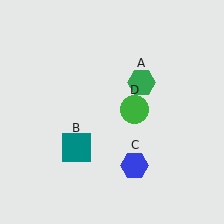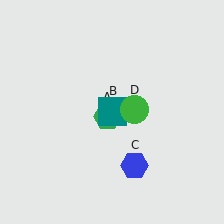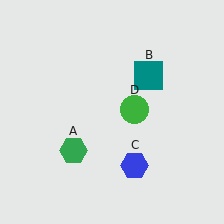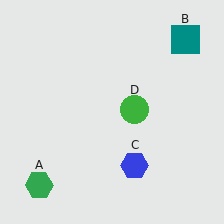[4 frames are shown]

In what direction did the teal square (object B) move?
The teal square (object B) moved up and to the right.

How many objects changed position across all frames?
2 objects changed position: green hexagon (object A), teal square (object B).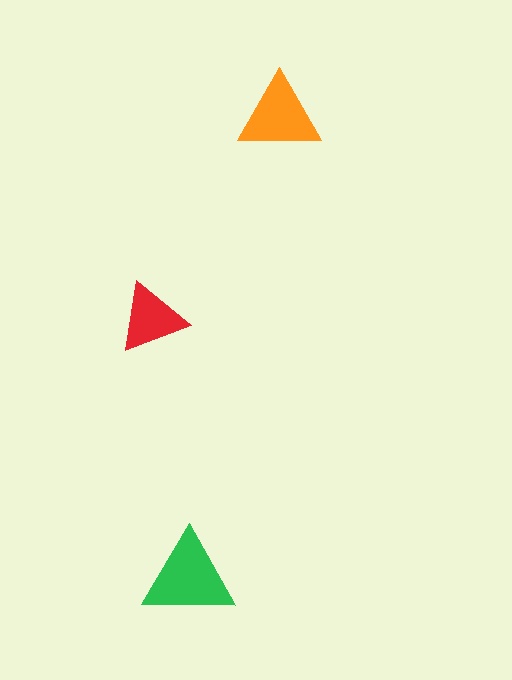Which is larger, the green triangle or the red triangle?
The green one.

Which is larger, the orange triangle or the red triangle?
The orange one.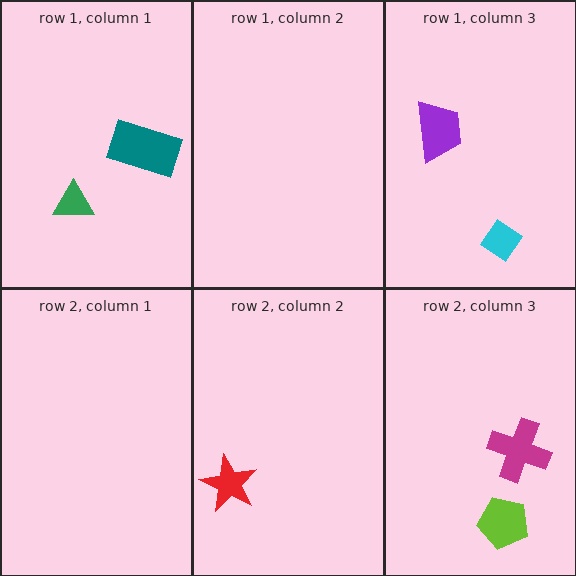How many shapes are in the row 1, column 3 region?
2.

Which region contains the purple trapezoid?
The row 1, column 3 region.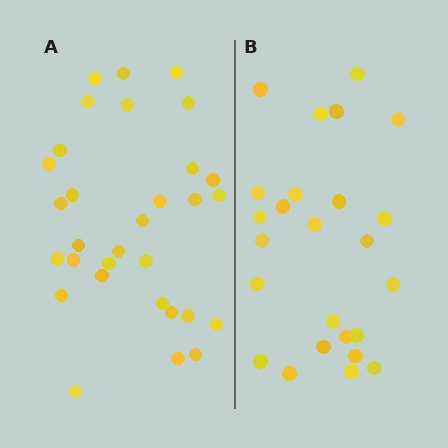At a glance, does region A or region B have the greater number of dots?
Region A (the left region) has more dots.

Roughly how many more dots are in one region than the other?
Region A has about 6 more dots than region B.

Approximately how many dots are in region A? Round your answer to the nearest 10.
About 30 dots. (The exact count is 31, which rounds to 30.)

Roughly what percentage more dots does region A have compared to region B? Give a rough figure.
About 25% more.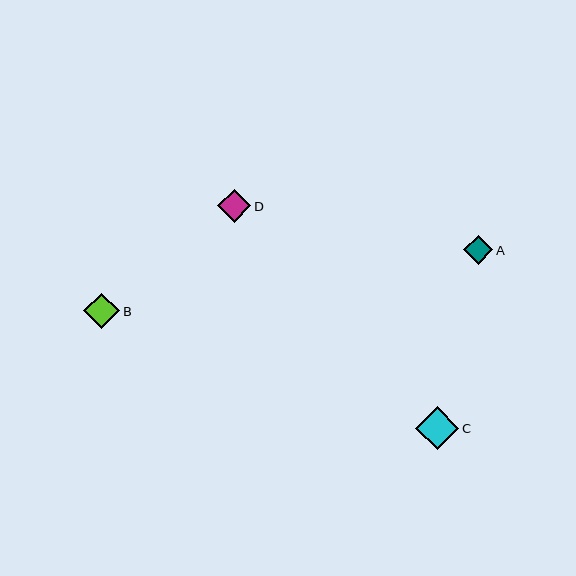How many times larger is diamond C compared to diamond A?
Diamond C is approximately 1.5 times the size of diamond A.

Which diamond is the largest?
Diamond C is the largest with a size of approximately 43 pixels.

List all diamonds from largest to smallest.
From largest to smallest: C, B, D, A.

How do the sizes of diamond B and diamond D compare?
Diamond B and diamond D are approximately the same size.